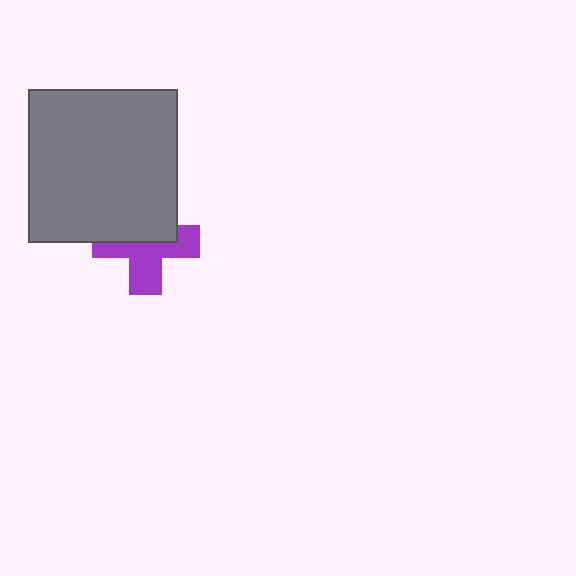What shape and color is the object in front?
The object in front is a gray rectangle.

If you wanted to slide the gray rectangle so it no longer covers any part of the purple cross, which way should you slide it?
Slide it up — that is the most direct way to separate the two shapes.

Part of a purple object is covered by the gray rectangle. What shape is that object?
It is a cross.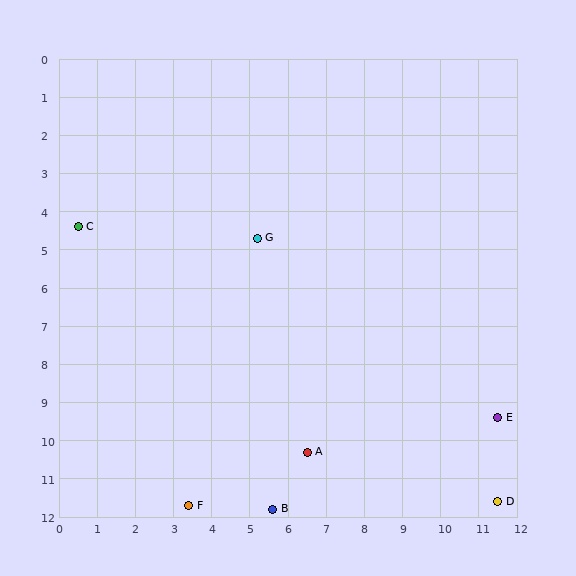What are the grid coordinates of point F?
Point F is at approximately (3.4, 11.7).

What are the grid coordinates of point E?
Point E is at approximately (11.5, 9.4).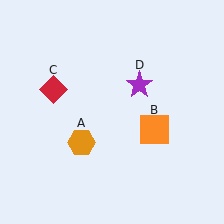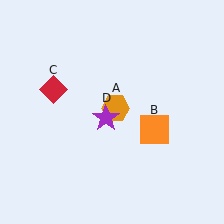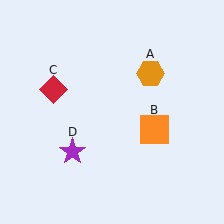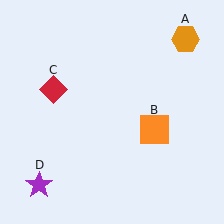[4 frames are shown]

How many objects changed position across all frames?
2 objects changed position: orange hexagon (object A), purple star (object D).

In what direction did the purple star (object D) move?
The purple star (object D) moved down and to the left.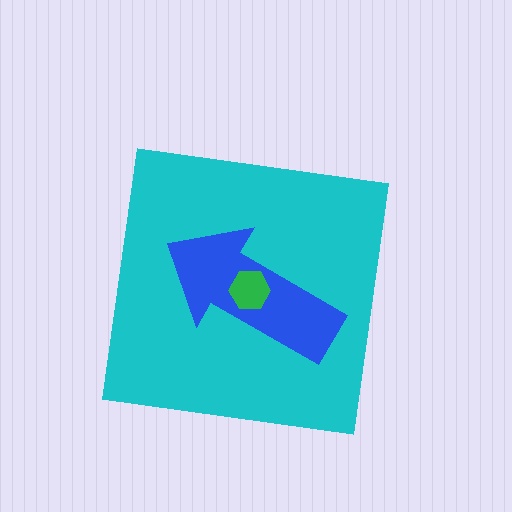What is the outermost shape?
The cyan square.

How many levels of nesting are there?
3.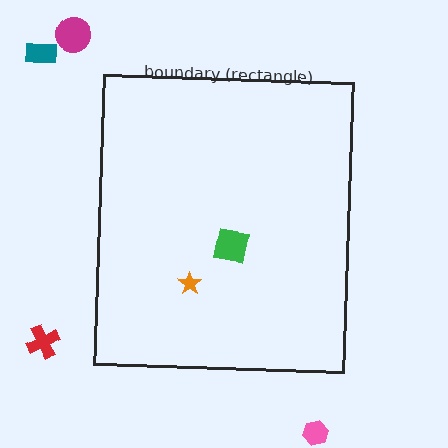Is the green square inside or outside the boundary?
Inside.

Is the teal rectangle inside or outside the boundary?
Outside.